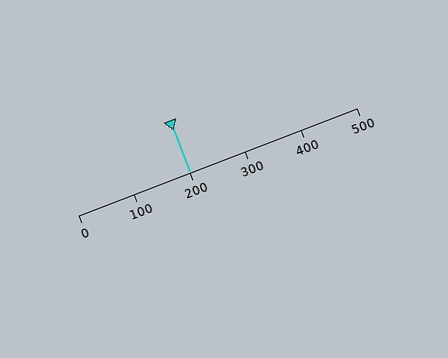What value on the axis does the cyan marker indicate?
The marker indicates approximately 200.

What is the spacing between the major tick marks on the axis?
The major ticks are spaced 100 apart.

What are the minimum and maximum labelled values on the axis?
The axis runs from 0 to 500.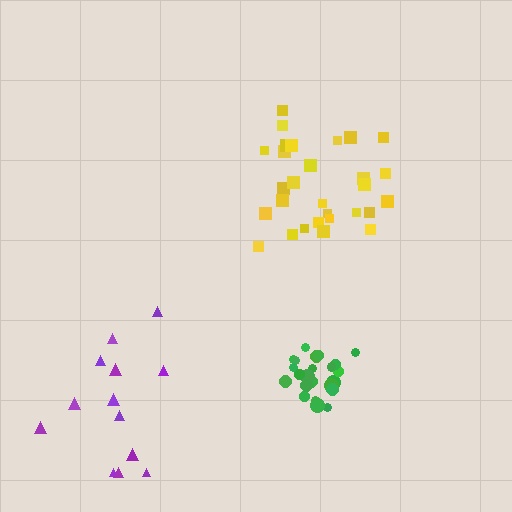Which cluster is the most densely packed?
Green.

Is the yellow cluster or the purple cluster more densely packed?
Yellow.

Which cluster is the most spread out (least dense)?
Purple.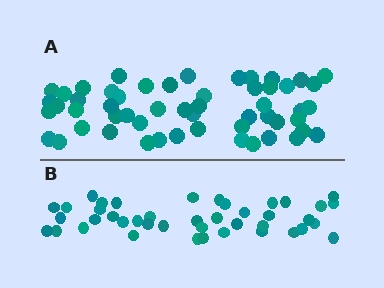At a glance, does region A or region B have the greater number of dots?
Region A (the top region) has more dots.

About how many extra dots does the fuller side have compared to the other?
Region A has roughly 12 or so more dots than region B.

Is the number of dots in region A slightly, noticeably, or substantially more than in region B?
Region A has noticeably more, but not dramatically so. The ratio is roughly 1.3 to 1.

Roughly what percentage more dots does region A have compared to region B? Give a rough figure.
About 30% more.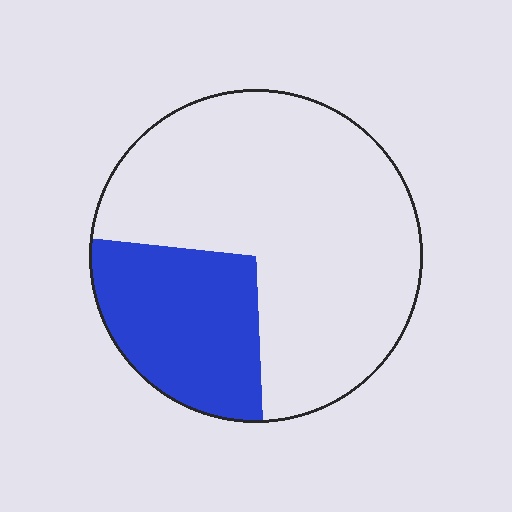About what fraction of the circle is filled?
About one quarter (1/4).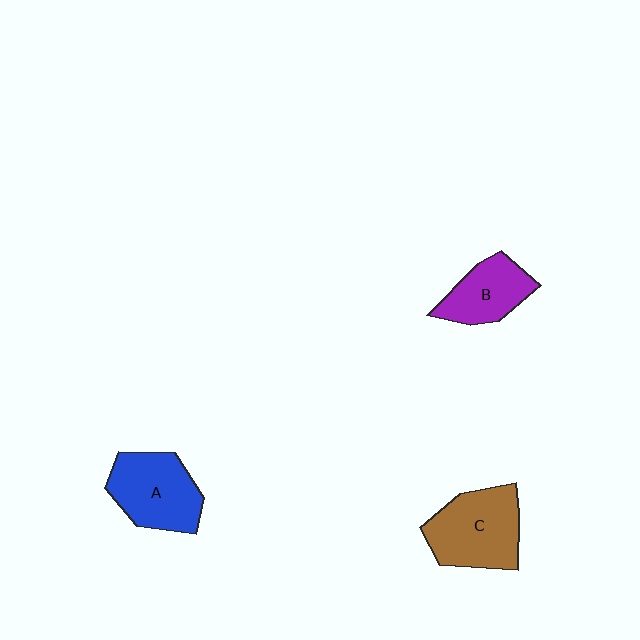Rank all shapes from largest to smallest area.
From largest to smallest: C (brown), A (blue), B (purple).